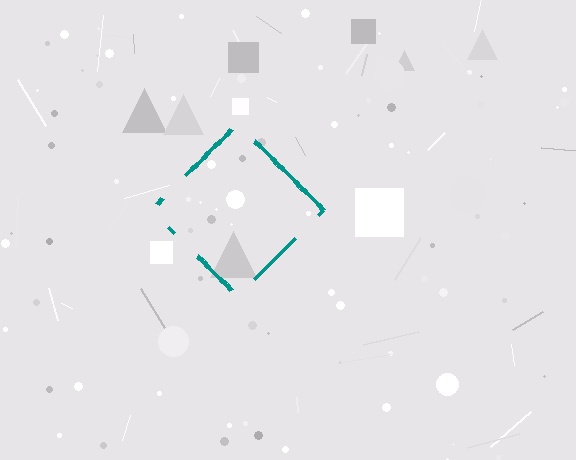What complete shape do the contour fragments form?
The contour fragments form a diamond.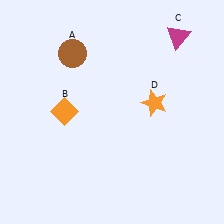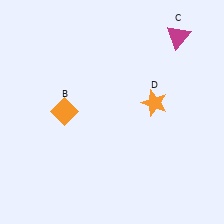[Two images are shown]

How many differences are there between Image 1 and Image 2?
There is 1 difference between the two images.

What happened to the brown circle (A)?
The brown circle (A) was removed in Image 2. It was in the top-left area of Image 1.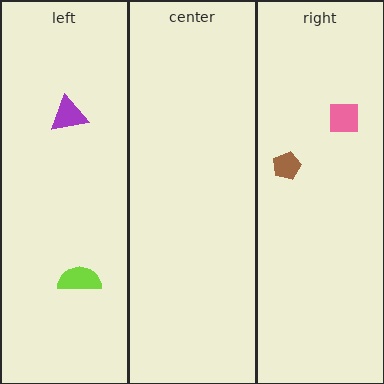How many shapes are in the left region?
2.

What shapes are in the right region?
The pink square, the brown pentagon.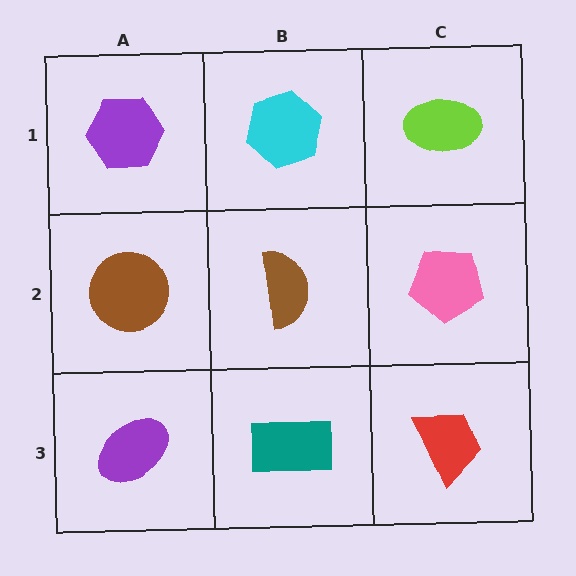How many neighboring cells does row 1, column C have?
2.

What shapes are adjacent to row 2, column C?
A lime ellipse (row 1, column C), a red trapezoid (row 3, column C), a brown semicircle (row 2, column B).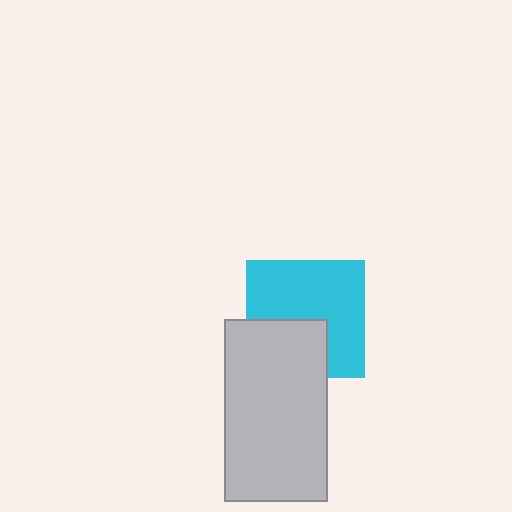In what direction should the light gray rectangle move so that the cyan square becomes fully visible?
The light gray rectangle should move down. That is the shortest direction to clear the overlap and leave the cyan square fully visible.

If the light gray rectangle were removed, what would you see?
You would see the complete cyan square.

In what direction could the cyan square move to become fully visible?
The cyan square could move up. That would shift it out from behind the light gray rectangle entirely.